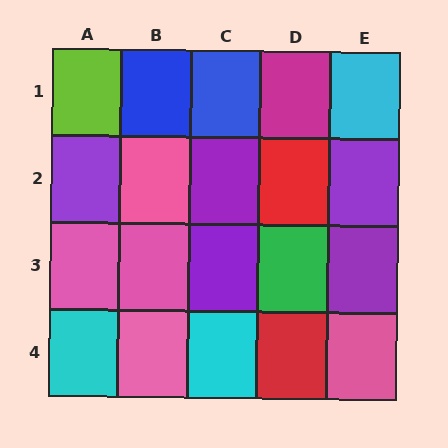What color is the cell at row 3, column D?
Green.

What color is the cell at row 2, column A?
Purple.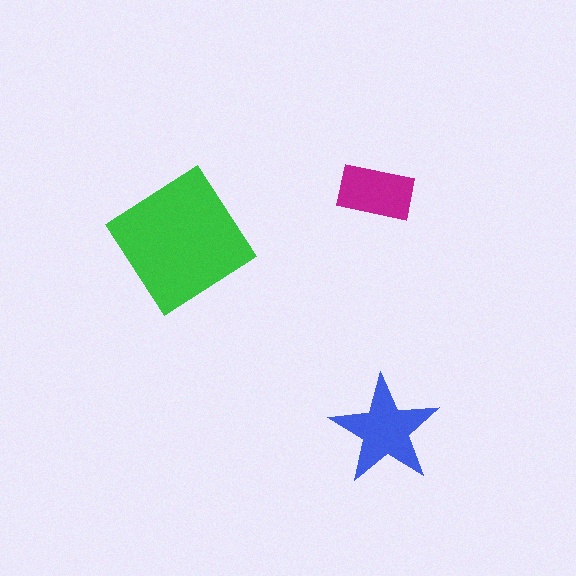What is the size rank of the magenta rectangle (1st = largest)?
3rd.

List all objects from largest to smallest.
The green diamond, the blue star, the magenta rectangle.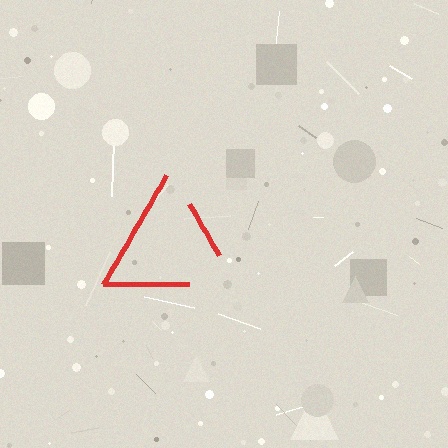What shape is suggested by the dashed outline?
The dashed outline suggests a triangle.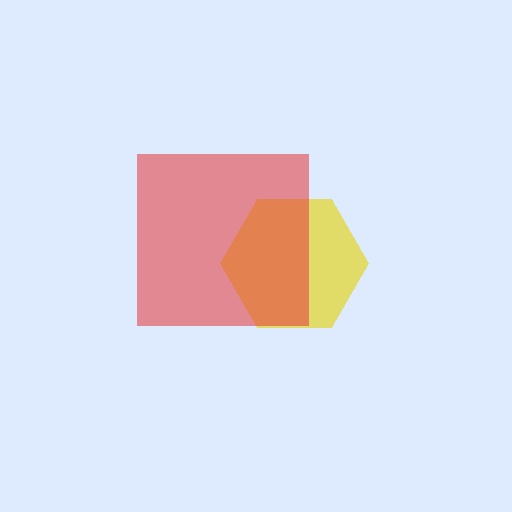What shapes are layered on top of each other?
The layered shapes are: a yellow hexagon, a red square.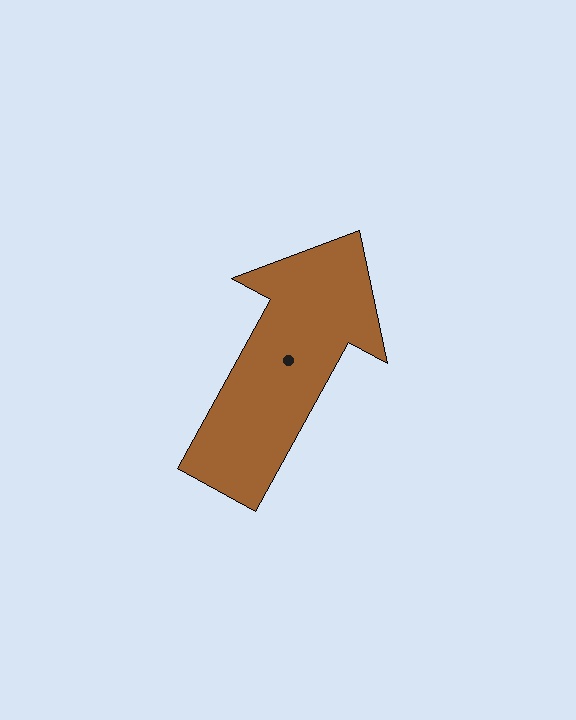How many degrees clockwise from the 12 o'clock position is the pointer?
Approximately 29 degrees.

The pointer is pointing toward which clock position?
Roughly 1 o'clock.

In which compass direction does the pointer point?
Northeast.